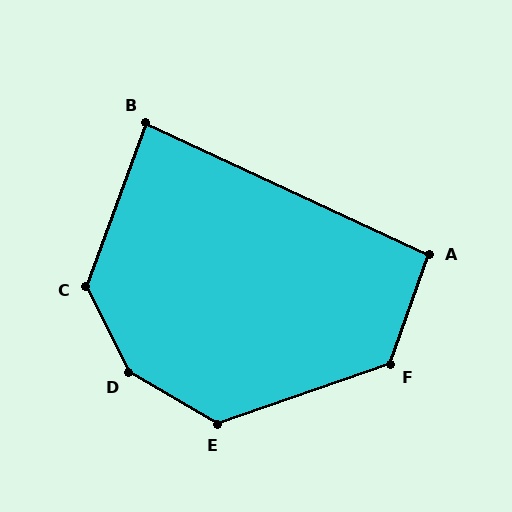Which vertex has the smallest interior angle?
B, at approximately 85 degrees.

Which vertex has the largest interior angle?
D, at approximately 146 degrees.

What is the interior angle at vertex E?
Approximately 131 degrees (obtuse).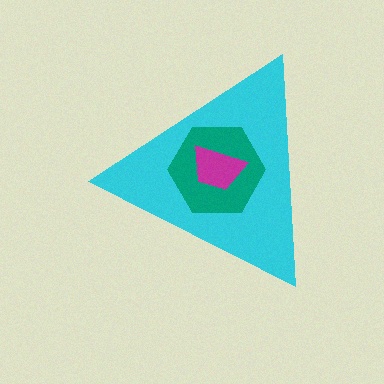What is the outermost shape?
The cyan triangle.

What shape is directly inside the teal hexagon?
The magenta trapezoid.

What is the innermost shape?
The magenta trapezoid.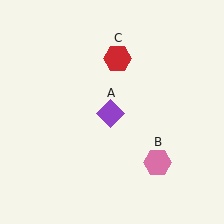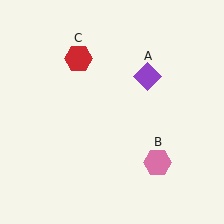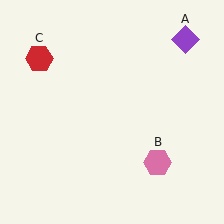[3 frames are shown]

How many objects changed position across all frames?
2 objects changed position: purple diamond (object A), red hexagon (object C).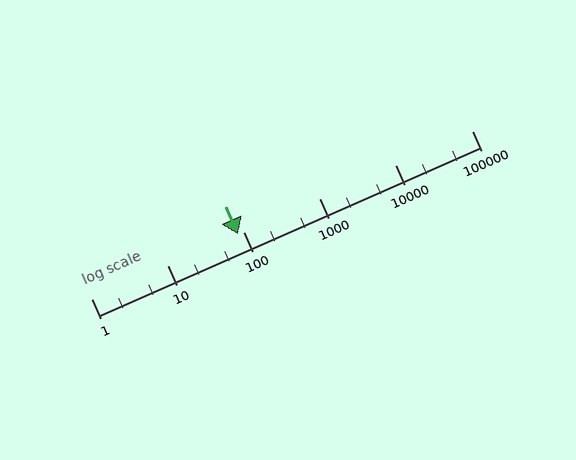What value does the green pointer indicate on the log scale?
The pointer indicates approximately 84.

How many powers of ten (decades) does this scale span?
The scale spans 5 decades, from 1 to 100000.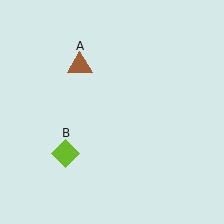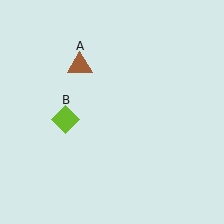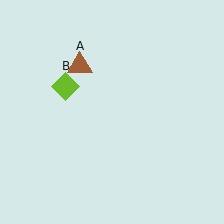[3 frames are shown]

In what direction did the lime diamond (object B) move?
The lime diamond (object B) moved up.